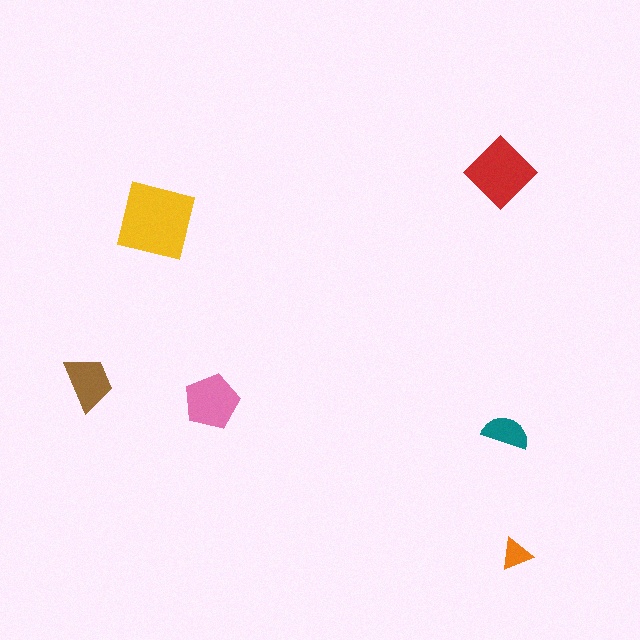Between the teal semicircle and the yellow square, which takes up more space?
The yellow square.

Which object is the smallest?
The orange triangle.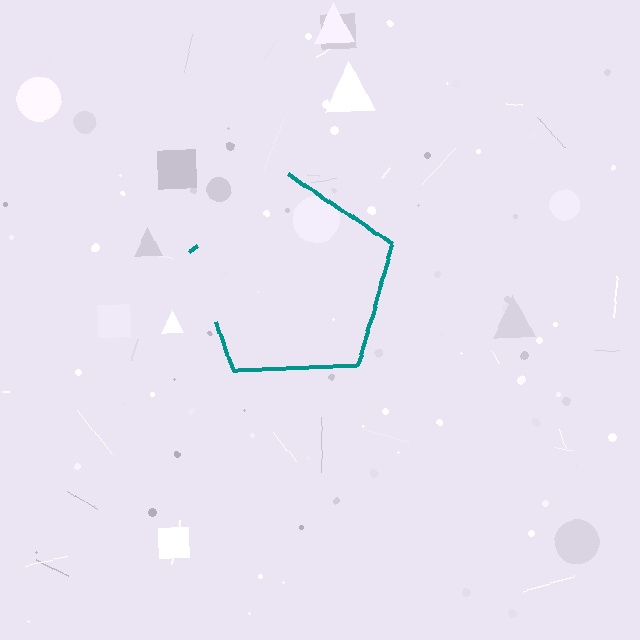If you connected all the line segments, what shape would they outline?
They would outline a pentagon.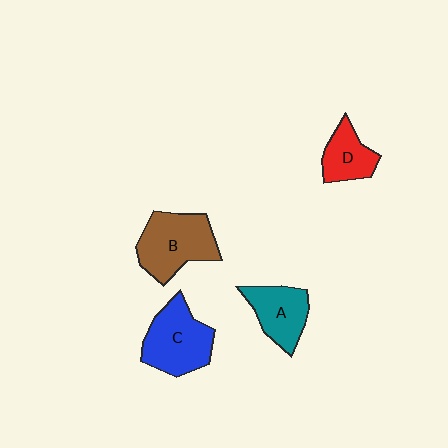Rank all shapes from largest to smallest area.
From largest to smallest: B (brown), C (blue), A (teal), D (red).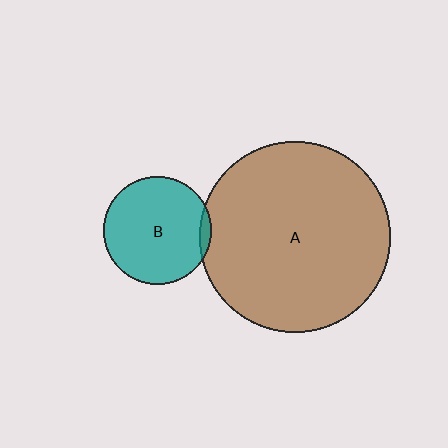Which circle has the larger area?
Circle A (brown).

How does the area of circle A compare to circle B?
Approximately 3.1 times.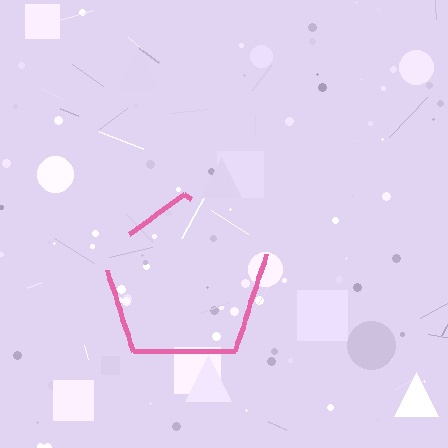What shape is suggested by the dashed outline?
The dashed outline suggests a pentagon.